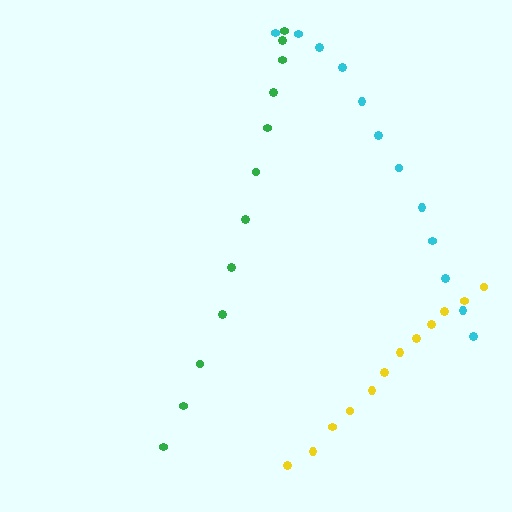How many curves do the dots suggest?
There are 3 distinct paths.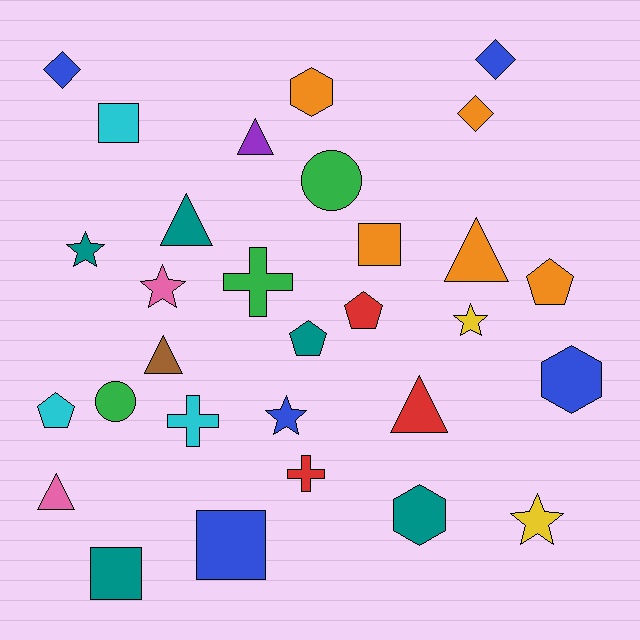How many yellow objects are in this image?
There are 2 yellow objects.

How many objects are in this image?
There are 30 objects.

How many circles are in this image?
There are 2 circles.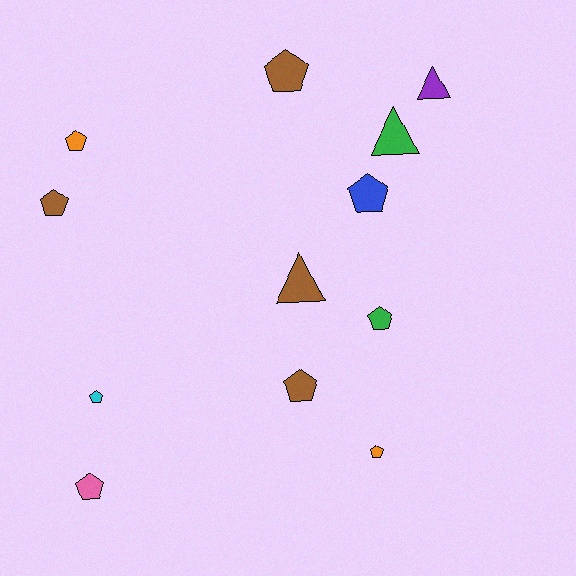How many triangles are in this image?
There are 3 triangles.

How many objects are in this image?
There are 12 objects.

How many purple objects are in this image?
There is 1 purple object.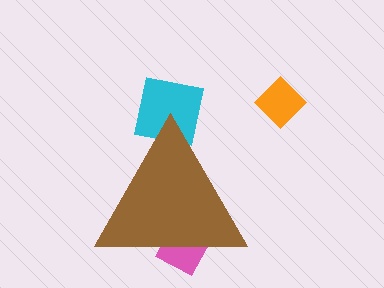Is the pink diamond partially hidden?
Yes, the pink diamond is partially hidden behind the brown triangle.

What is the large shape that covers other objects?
A brown triangle.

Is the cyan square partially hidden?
Yes, the cyan square is partially hidden behind the brown triangle.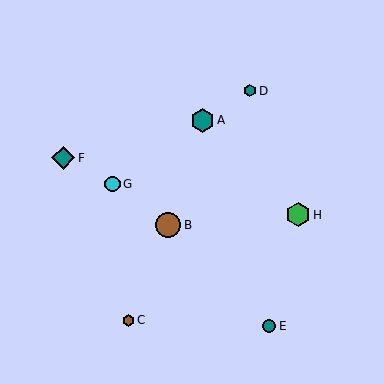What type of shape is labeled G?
Shape G is a cyan circle.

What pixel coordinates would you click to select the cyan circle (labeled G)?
Click at (113, 184) to select the cyan circle G.